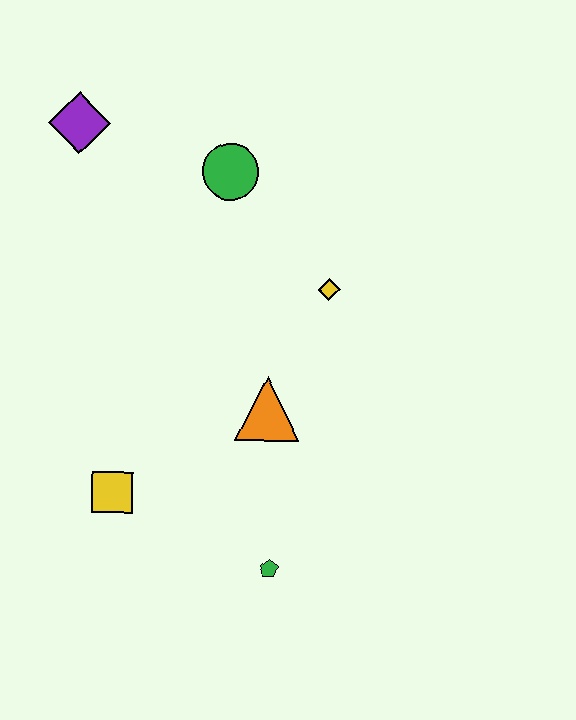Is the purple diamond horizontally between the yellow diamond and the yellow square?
No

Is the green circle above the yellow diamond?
Yes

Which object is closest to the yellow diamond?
The orange triangle is closest to the yellow diamond.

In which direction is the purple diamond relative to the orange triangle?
The purple diamond is above the orange triangle.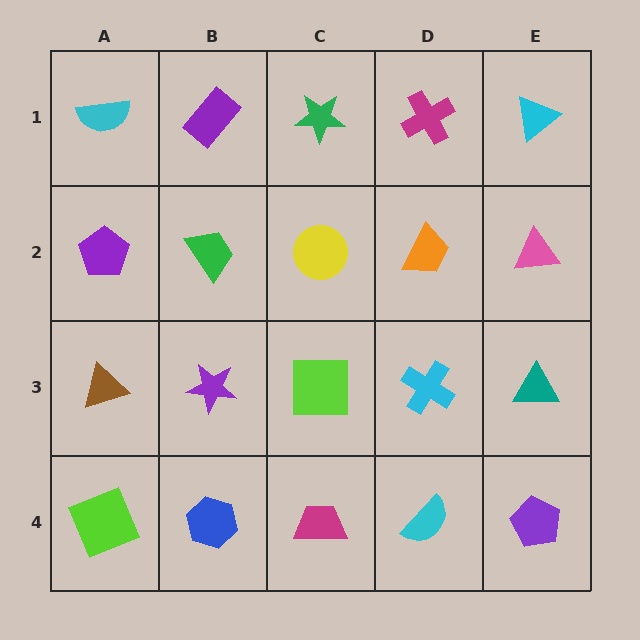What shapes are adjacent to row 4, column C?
A lime square (row 3, column C), a blue hexagon (row 4, column B), a cyan semicircle (row 4, column D).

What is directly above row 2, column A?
A cyan semicircle.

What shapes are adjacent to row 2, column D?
A magenta cross (row 1, column D), a cyan cross (row 3, column D), a yellow circle (row 2, column C), a pink triangle (row 2, column E).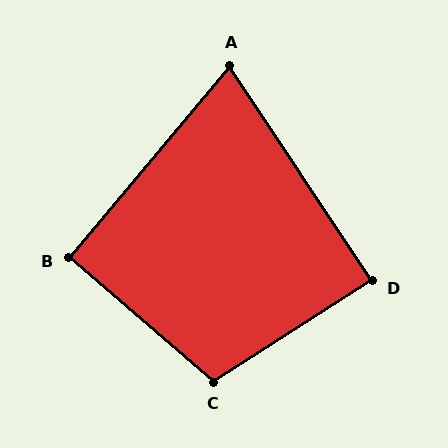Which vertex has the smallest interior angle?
A, at approximately 73 degrees.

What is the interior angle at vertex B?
Approximately 91 degrees (approximately right).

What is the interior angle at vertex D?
Approximately 89 degrees (approximately right).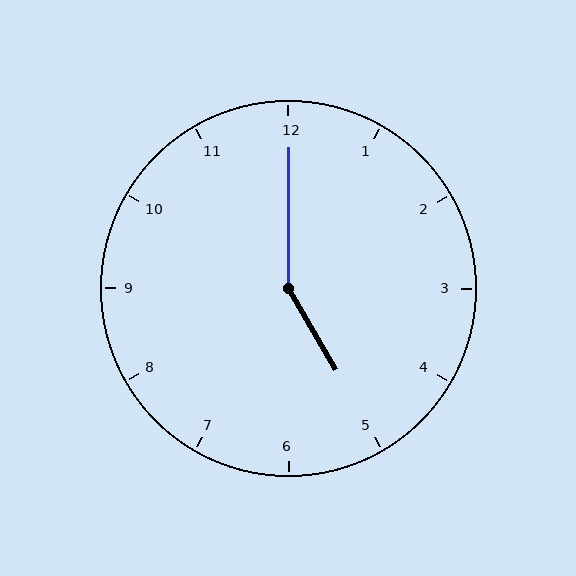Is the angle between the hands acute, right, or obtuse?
It is obtuse.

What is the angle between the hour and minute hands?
Approximately 150 degrees.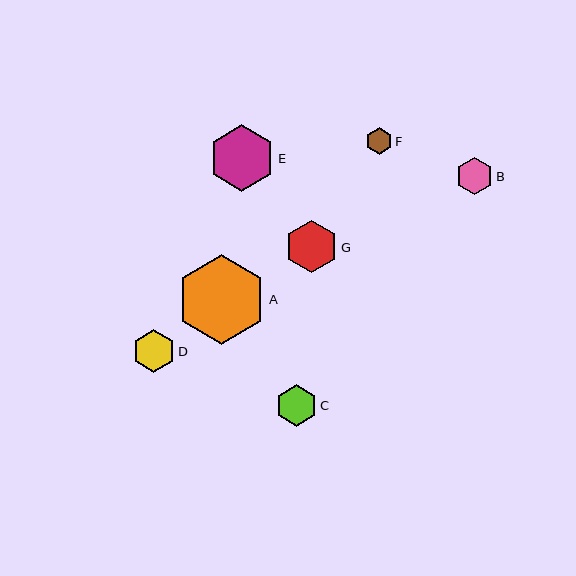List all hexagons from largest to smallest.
From largest to smallest: A, E, G, D, C, B, F.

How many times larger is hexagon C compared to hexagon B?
Hexagon C is approximately 1.1 times the size of hexagon B.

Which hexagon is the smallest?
Hexagon F is the smallest with a size of approximately 27 pixels.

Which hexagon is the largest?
Hexagon A is the largest with a size of approximately 90 pixels.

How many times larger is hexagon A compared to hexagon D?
Hexagon A is approximately 2.1 times the size of hexagon D.